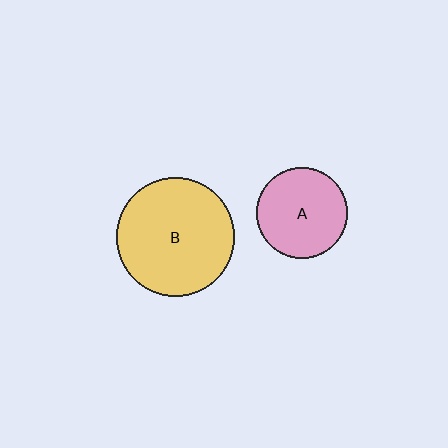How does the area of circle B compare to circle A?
Approximately 1.7 times.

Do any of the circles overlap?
No, none of the circles overlap.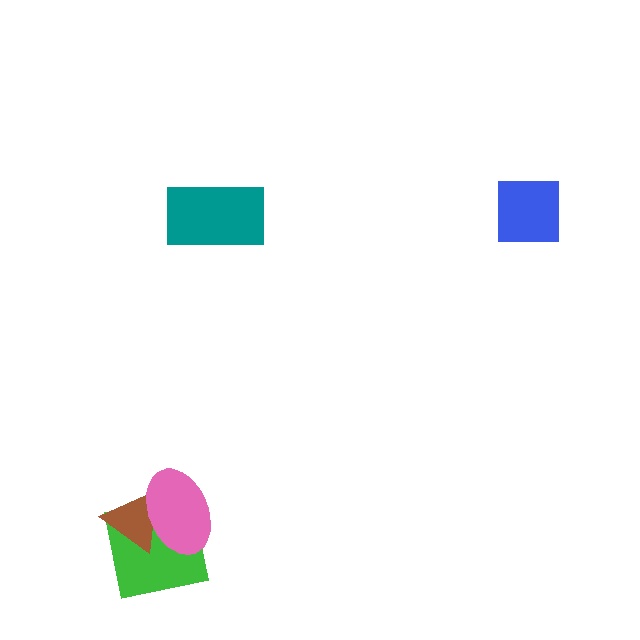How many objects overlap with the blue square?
0 objects overlap with the blue square.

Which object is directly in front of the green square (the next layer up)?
The brown triangle is directly in front of the green square.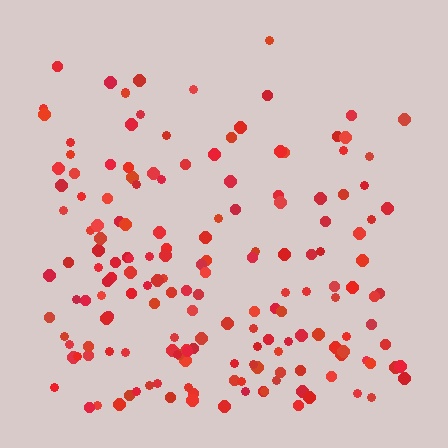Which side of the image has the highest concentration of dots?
The bottom.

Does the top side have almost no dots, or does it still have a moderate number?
Still a moderate number, just noticeably fewer than the bottom.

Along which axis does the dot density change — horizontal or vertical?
Vertical.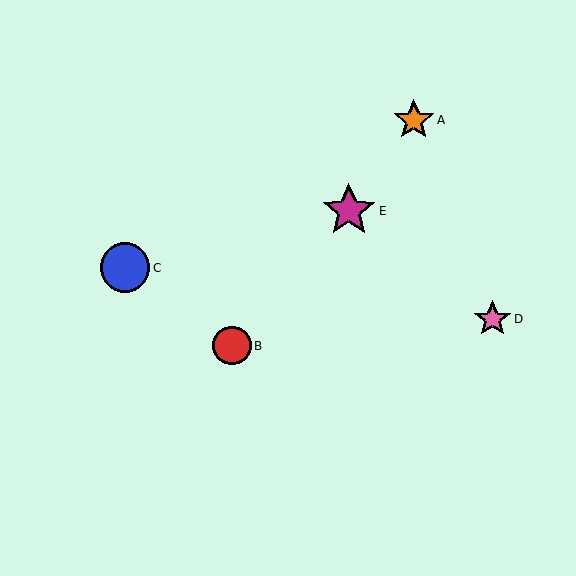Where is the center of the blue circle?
The center of the blue circle is at (125, 268).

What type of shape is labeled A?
Shape A is an orange star.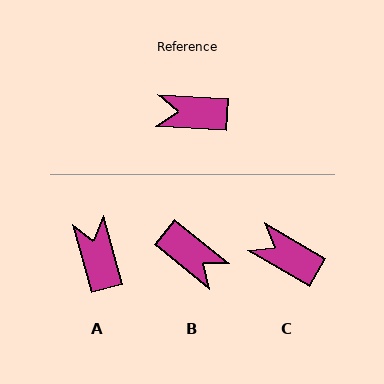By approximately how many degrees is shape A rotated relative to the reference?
Approximately 72 degrees clockwise.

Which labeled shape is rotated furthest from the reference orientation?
B, about 144 degrees away.